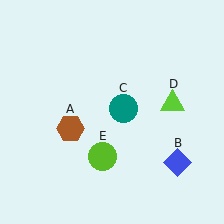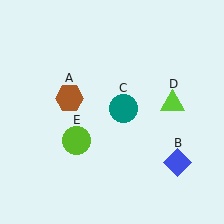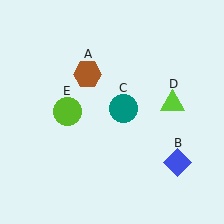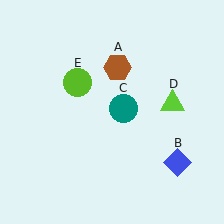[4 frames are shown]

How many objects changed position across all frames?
2 objects changed position: brown hexagon (object A), lime circle (object E).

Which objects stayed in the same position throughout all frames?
Blue diamond (object B) and teal circle (object C) and lime triangle (object D) remained stationary.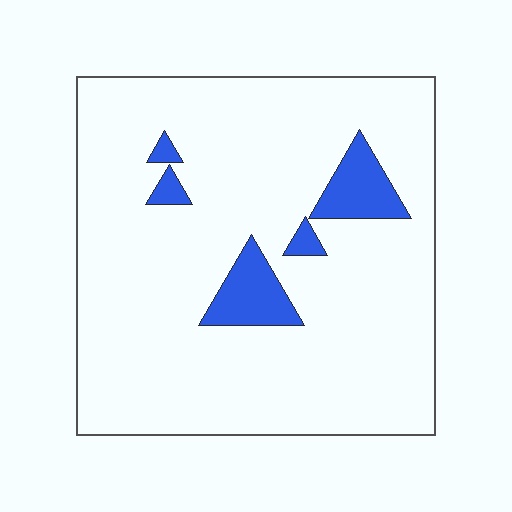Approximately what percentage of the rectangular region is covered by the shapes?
Approximately 10%.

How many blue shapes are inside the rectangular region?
5.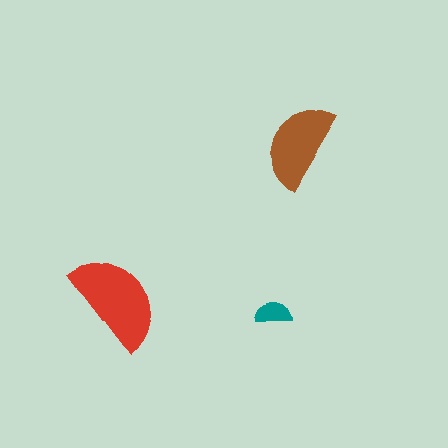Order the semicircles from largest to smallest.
the red one, the brown one, the teal one.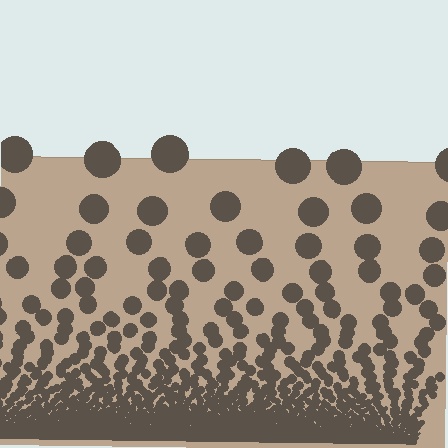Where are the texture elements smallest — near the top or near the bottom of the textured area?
Near the bottom.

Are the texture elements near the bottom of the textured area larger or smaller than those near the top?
Smaller. The gradient is inverted — elements near the bottom are smaller and denser.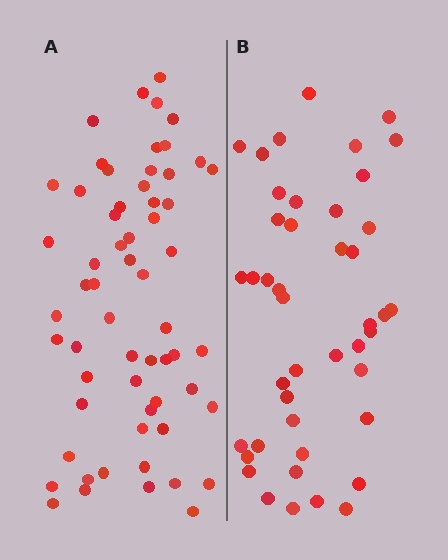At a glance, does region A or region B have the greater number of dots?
Region A (the left region) has more dots.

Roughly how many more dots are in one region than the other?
Region A has approximately 15 more dots than region B.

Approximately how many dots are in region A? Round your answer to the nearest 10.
About 60 dots.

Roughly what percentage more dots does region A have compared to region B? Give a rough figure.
About 35% more.